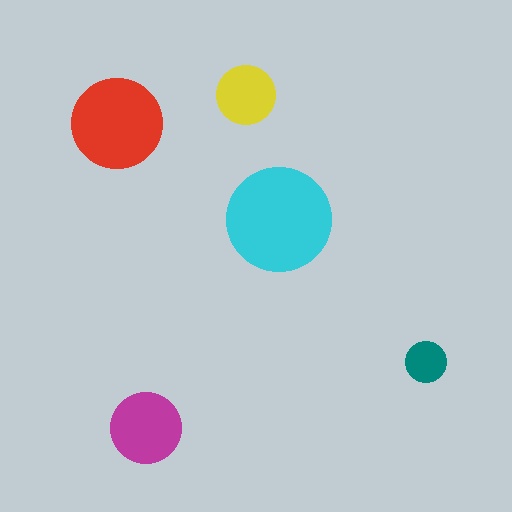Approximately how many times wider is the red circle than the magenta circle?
About 1.5 times wider.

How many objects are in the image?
There are 5 objects in the image.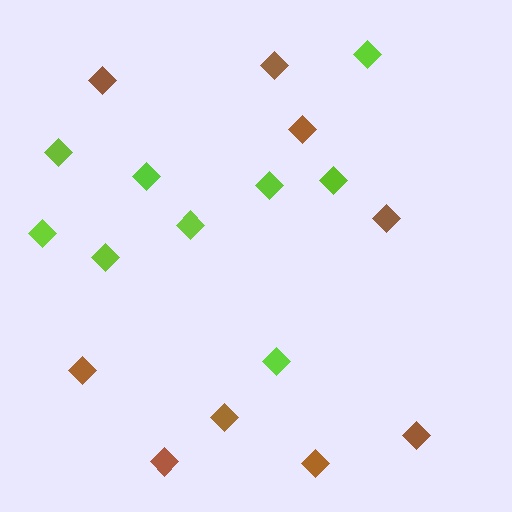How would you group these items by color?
There are 2 groups: one group of brown diamonds (9) and one group of lime diamonds (9).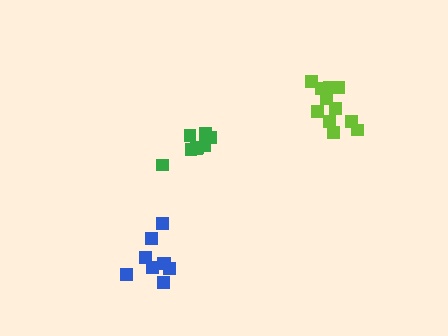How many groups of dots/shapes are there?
There are 3 groups.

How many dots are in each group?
Group 1: 11 dots, Group 2: 8 dots, Group 3: 9 dots (28 total).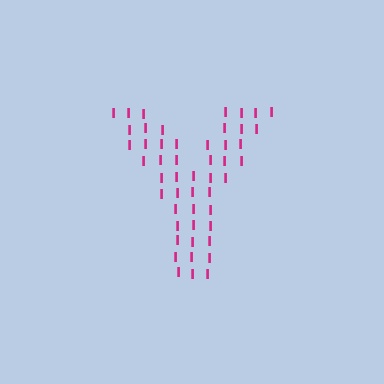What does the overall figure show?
The overall figure shows the letter Y.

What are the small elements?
The small elements are letter I's.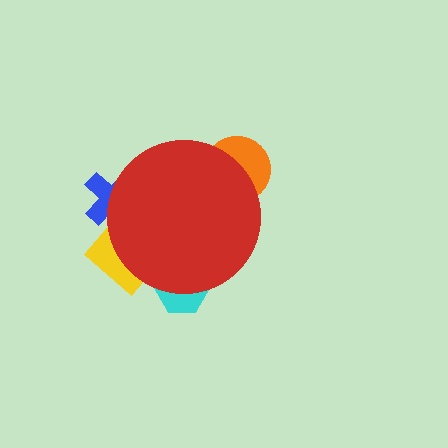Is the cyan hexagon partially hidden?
Yes, the cyan hexagon is partially hidden behind the red circle.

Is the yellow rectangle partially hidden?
Yes, the yellow rectangle is partially hidden behind the red circle.